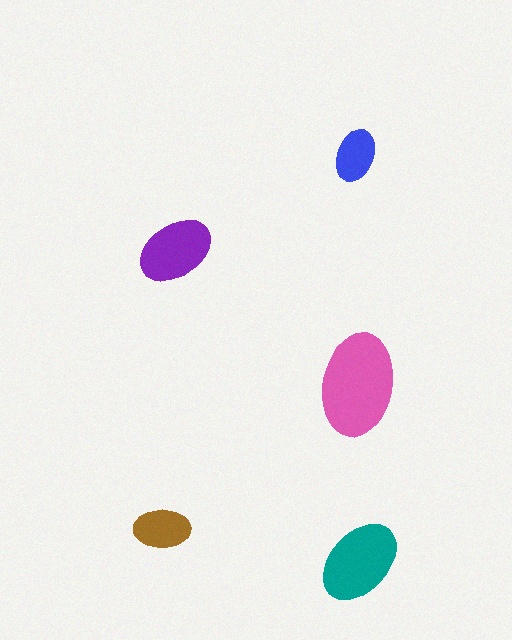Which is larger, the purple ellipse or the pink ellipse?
The pink one.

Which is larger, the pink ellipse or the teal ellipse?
The pink one.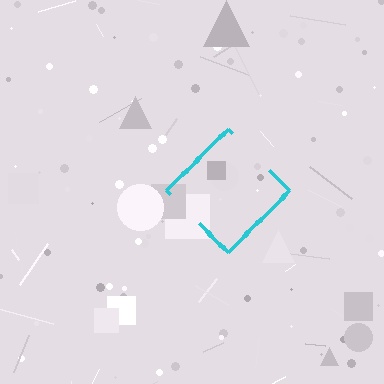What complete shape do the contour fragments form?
The contour fragments form a diamond.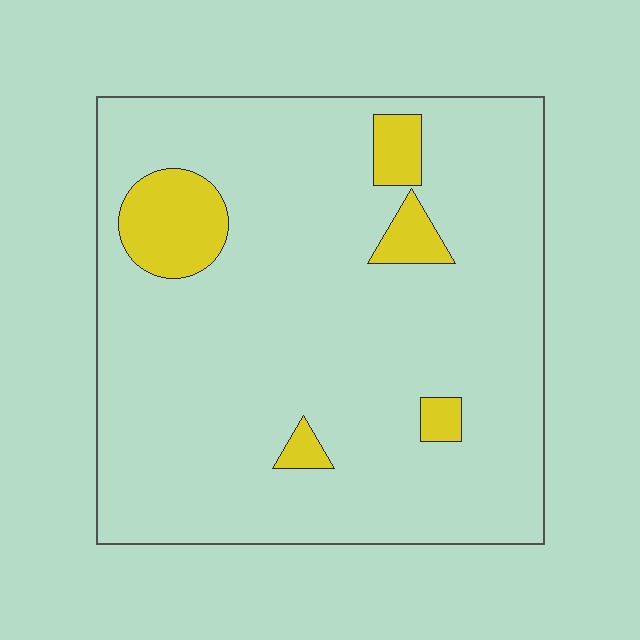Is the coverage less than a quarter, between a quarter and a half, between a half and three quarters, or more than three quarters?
Less than a quarter.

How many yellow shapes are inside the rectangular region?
5.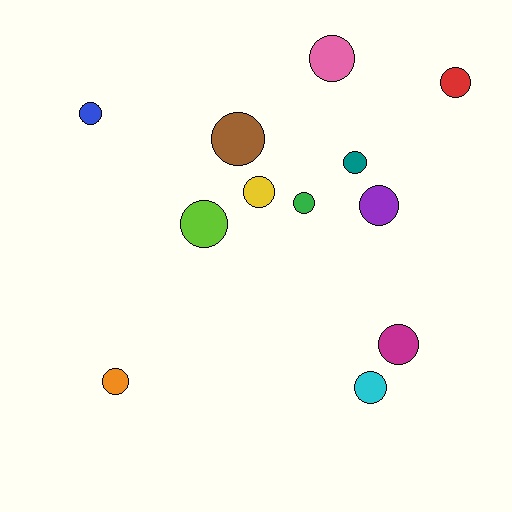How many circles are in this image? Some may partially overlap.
There are 12 circles.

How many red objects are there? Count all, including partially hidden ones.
There is 1 red object.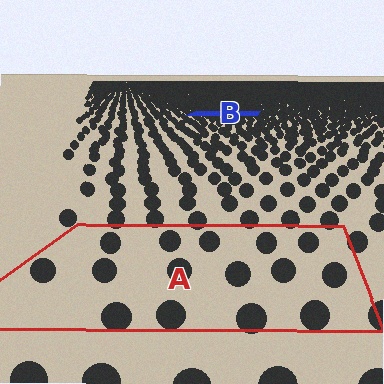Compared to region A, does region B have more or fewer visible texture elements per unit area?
Region B has more texture elements per unit area — they are packed more densely because it is farther away.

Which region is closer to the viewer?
Region A is closer. The texture elements there are larger and more spread out.